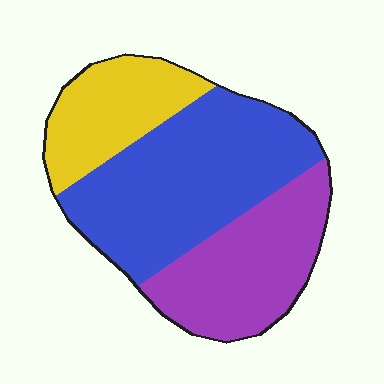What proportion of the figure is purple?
Purple takes up between a sixth and a third of the figure.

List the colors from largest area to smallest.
From largest to smallest: blue, purple, yellow.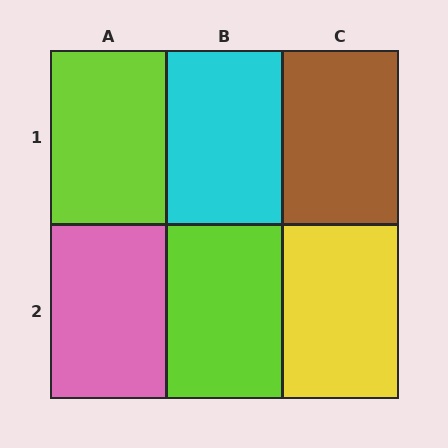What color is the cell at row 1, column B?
Cyan.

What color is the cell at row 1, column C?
Brown.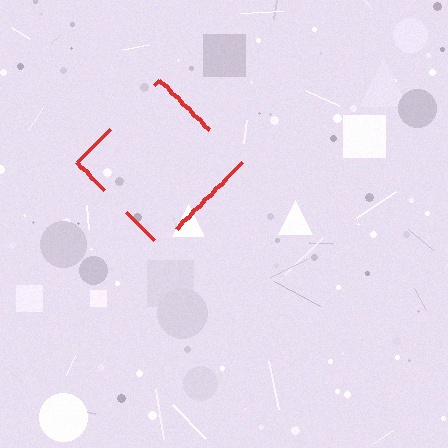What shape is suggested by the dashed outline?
The dashed outline suggests a diamond.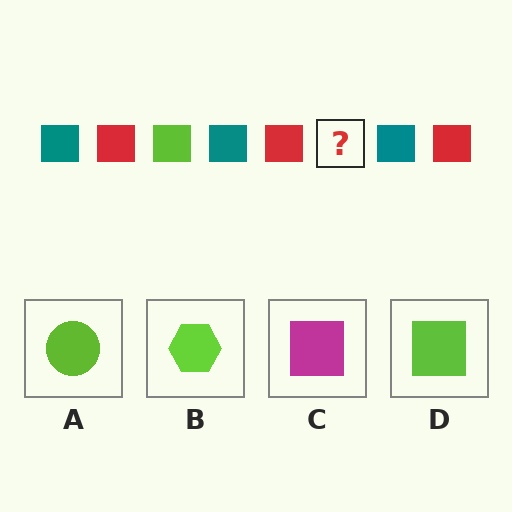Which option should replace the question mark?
Option D.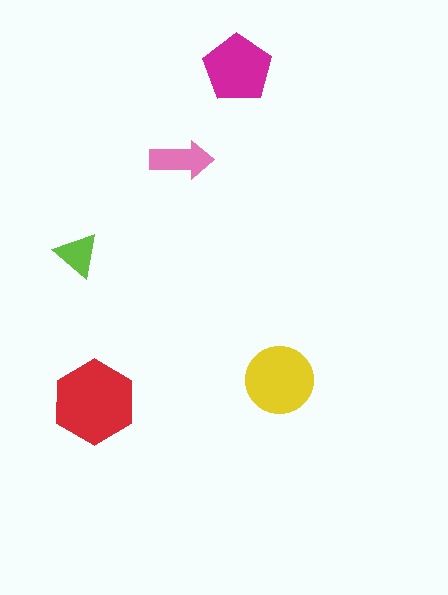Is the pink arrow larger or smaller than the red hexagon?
Smaller.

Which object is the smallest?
The lime triangle.